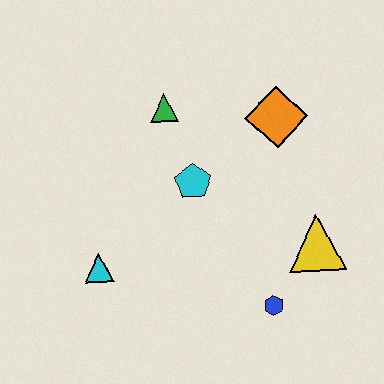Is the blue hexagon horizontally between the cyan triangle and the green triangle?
No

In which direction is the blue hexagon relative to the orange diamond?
The blue hexagon is below the orange diamond.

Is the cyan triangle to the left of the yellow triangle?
Yes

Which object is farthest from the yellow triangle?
The cyan triangle is farthest from the yellow triangle.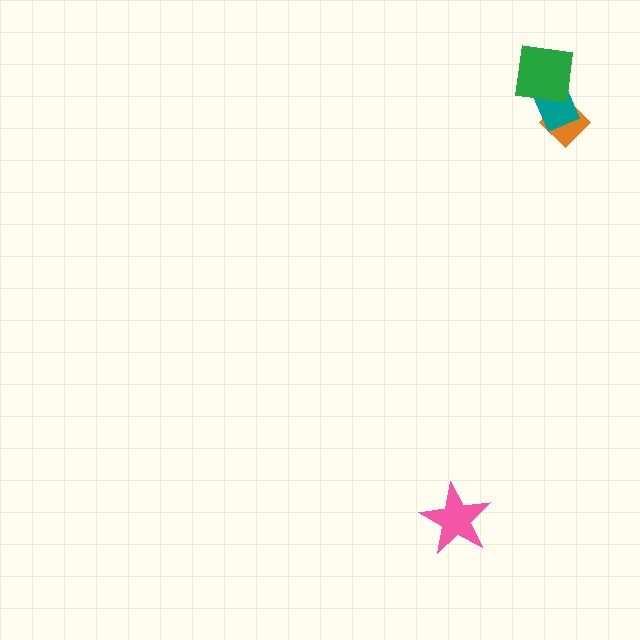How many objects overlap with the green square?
1 object overlaps with the green square.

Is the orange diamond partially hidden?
Yes, it is partially covered by another shape.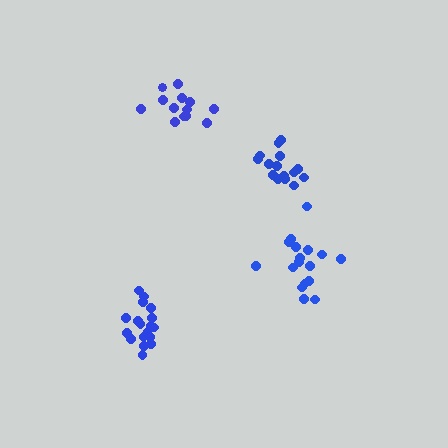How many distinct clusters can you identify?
There are 4 distinct clusters.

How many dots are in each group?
Group 1: 17 dots, Group 2: 15 dots, Group 3: 18 dots, Group 4: 13 dots (63 total).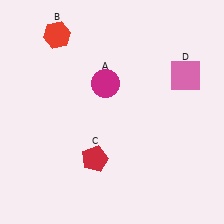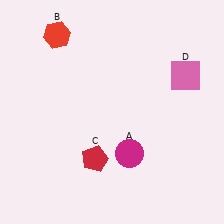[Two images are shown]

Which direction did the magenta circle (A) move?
The magenta circle (A) moved down.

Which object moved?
The magenta circle (A) moved down.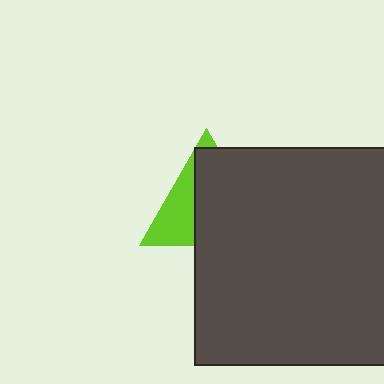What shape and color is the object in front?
The object in front is a dark gray rectangle.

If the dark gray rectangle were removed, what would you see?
You would see the complete lime triangle.